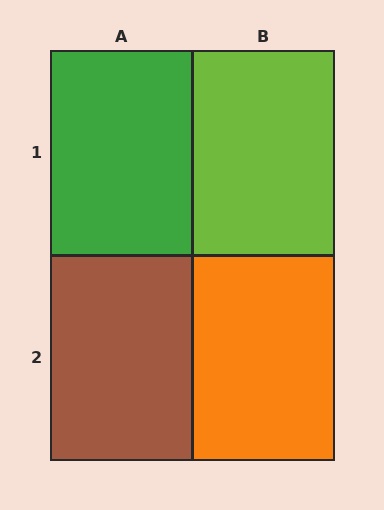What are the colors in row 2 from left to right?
Brown, orange.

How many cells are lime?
1 cell is lime.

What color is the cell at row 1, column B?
Lime.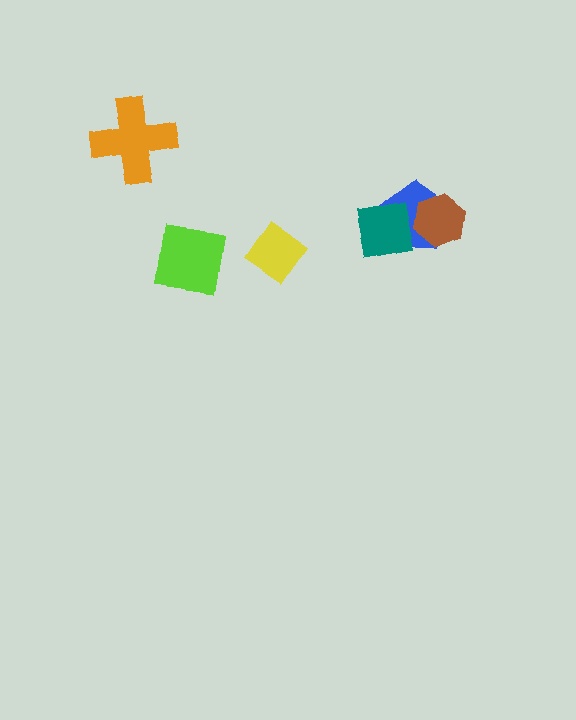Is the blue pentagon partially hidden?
Yes, it is partially covered by another shape.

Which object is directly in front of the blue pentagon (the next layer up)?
The brown hexagon is directly in front of the blue pentagon.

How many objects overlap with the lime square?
0 objects overlap with the lime square.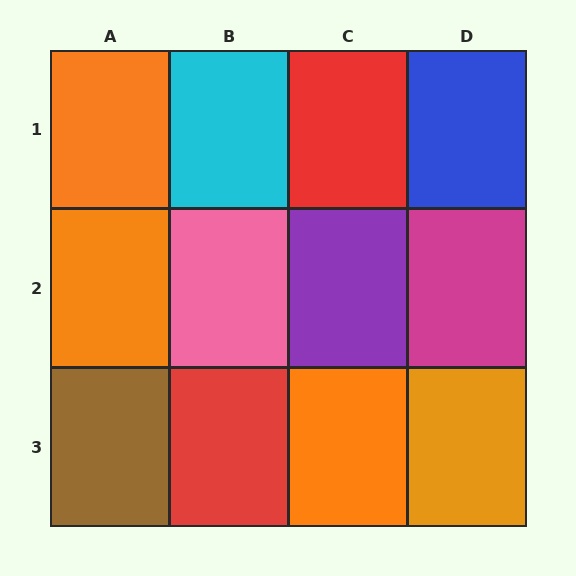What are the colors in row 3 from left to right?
Brown, red, orange, orange.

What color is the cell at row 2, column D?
Magenta.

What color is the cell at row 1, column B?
Cyan.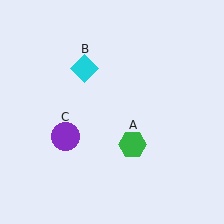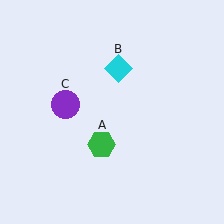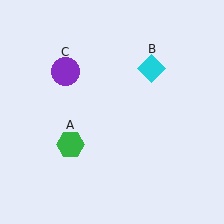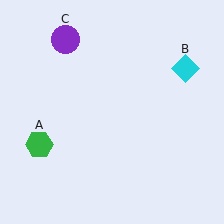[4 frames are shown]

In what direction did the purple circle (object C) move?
The purple circle (object C) moved up.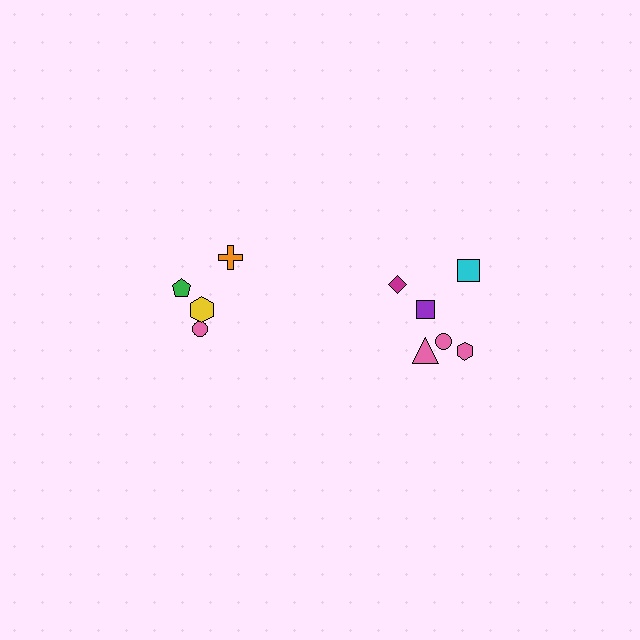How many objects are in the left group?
There are 4 objects.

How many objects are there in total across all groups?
There are 10 objects.